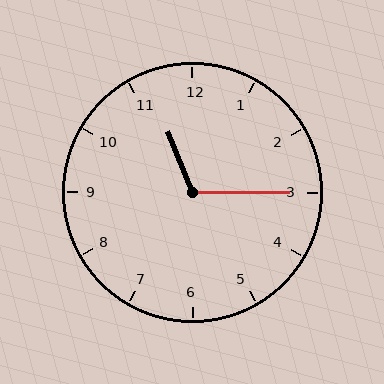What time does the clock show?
11:15.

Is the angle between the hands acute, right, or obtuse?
It is obtuse.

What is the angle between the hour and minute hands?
Approximately 112 degrees.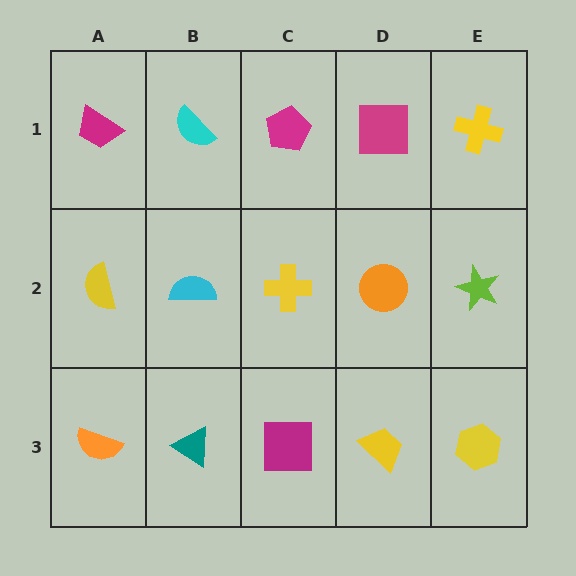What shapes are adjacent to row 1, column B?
A cyan semicircle (row 2, column B), a magenta trapezoid (row 1, column A), a magenta pentagon (row 1, column C).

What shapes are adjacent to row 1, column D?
An orange circle (row 2, column D), a magenta pentagon (row 1, column C), a yellow cross (row 1, column E).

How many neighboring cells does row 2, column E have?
3.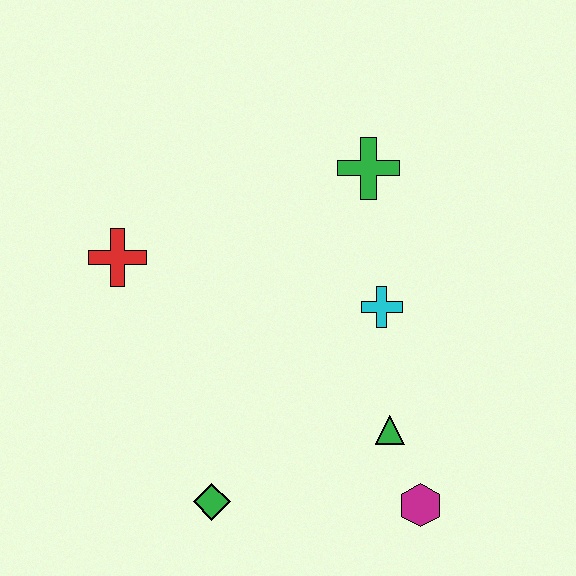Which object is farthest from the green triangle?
The red cross is farthest from the green triangle.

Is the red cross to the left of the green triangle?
Yes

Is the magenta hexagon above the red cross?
No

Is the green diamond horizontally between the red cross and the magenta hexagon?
Yes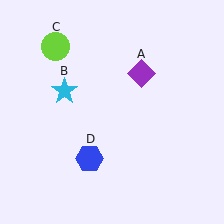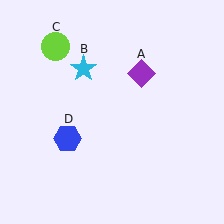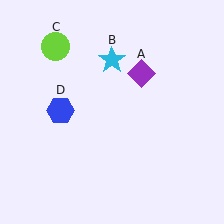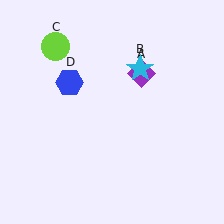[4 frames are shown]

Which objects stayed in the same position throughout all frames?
Purple diamond (object A) and lime circle (object C) remained stationary.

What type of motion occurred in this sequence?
The cyan star (object B), blue hexagon (object D) rotated clockwise around the center of the scene.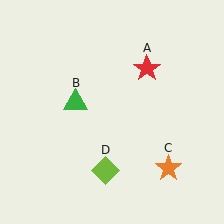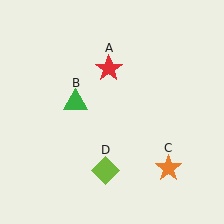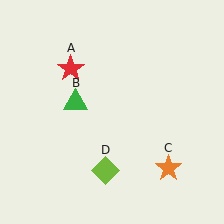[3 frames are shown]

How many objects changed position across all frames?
1 object changed position: red star (object A).